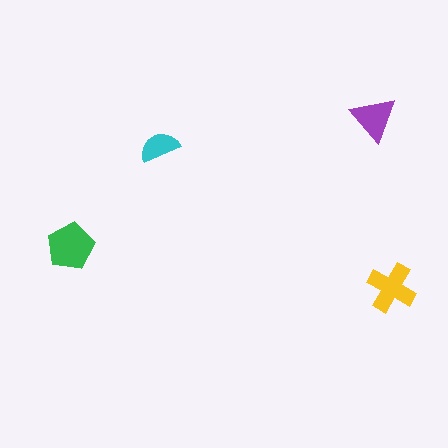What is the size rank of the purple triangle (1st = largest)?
3rd.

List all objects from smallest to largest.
The cyan semicircle, the purple triangle, the yellow cross, the green pentagon.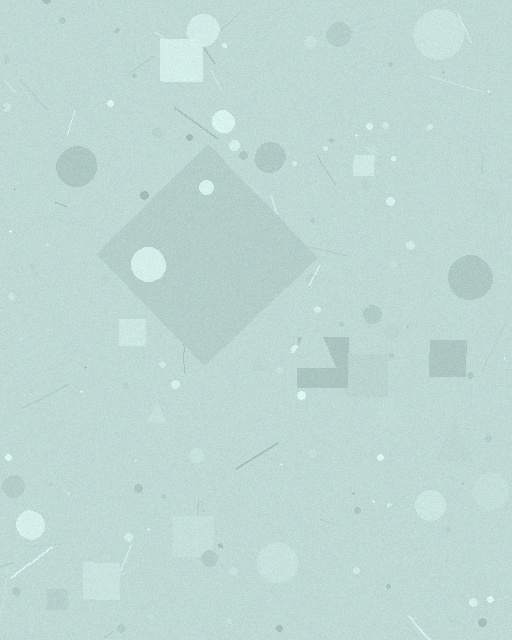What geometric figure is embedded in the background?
A diamond is embedded in the background.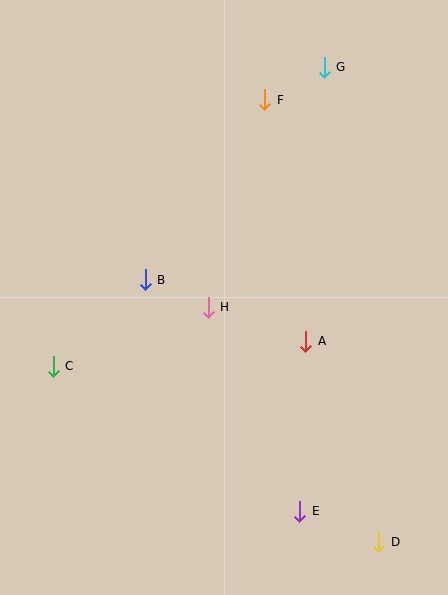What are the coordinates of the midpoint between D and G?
The midpoint between D and G is at (351, 305).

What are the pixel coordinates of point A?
Point A is at (306, 341).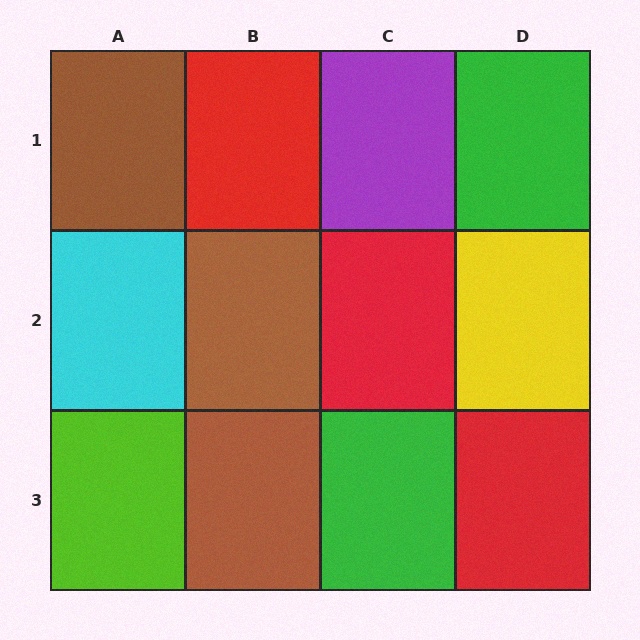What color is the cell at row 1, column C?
Purple.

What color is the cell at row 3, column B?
Brown.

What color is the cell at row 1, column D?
Green.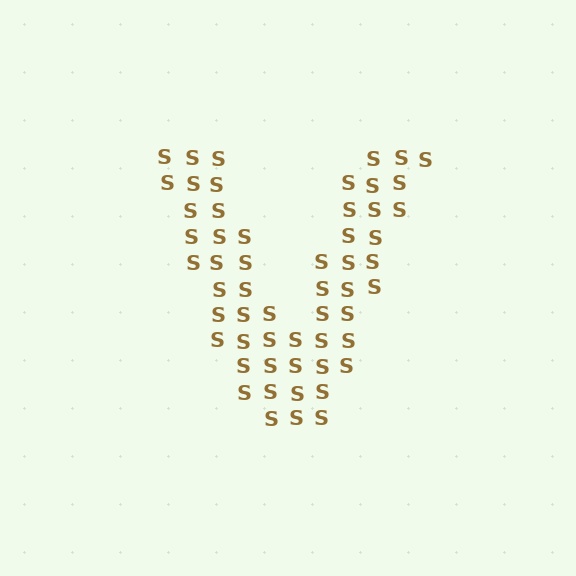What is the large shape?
The large shape is the letter V.